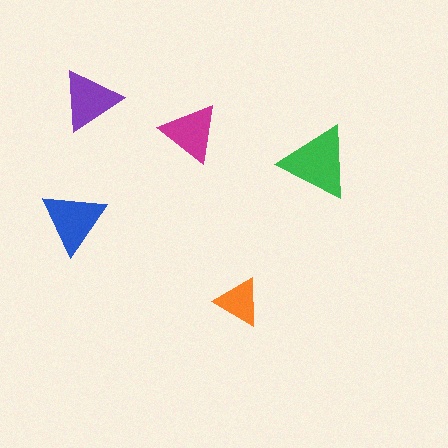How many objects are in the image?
There are 5 objects in the image.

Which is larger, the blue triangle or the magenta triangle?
The blue one.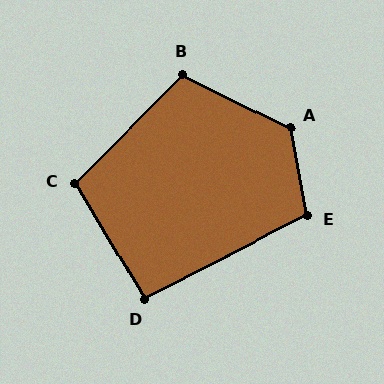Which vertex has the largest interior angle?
A, at approximately 127 degrees.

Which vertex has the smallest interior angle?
D, at approximately 94 degrees.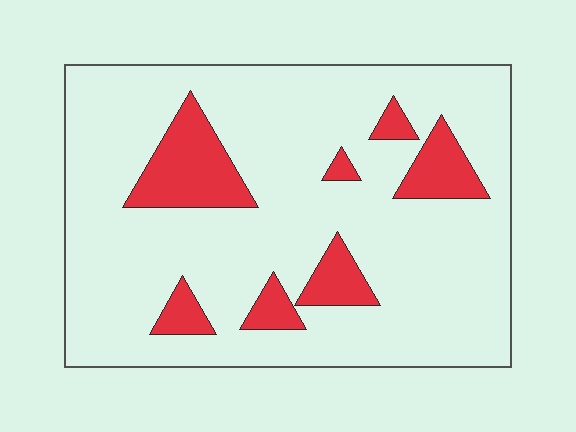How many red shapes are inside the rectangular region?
7.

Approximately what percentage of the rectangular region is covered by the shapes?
Approximately 15%.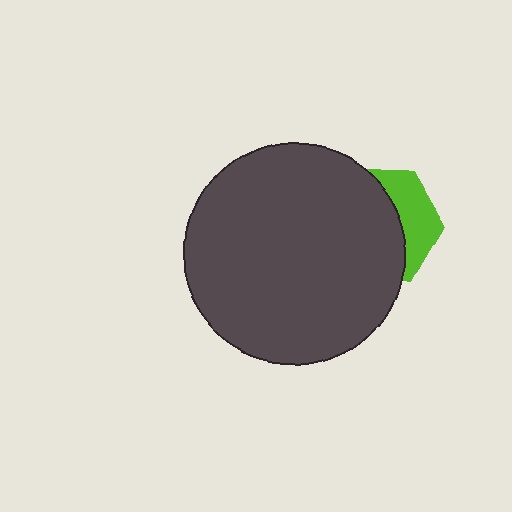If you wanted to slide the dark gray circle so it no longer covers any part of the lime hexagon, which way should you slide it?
Slide it left — that is the most direct way to separate the two shapes.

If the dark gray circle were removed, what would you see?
You would see the complete lime hexagon.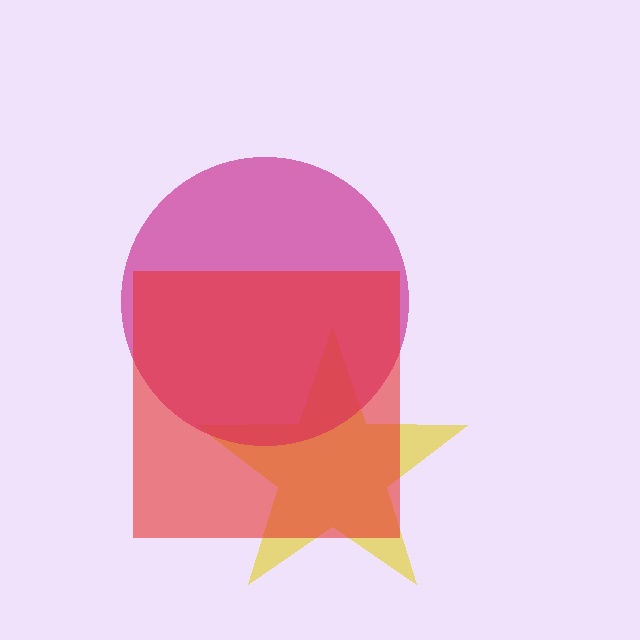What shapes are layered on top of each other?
The layered shapes are: a yellow star, a magenta circle, a red square.